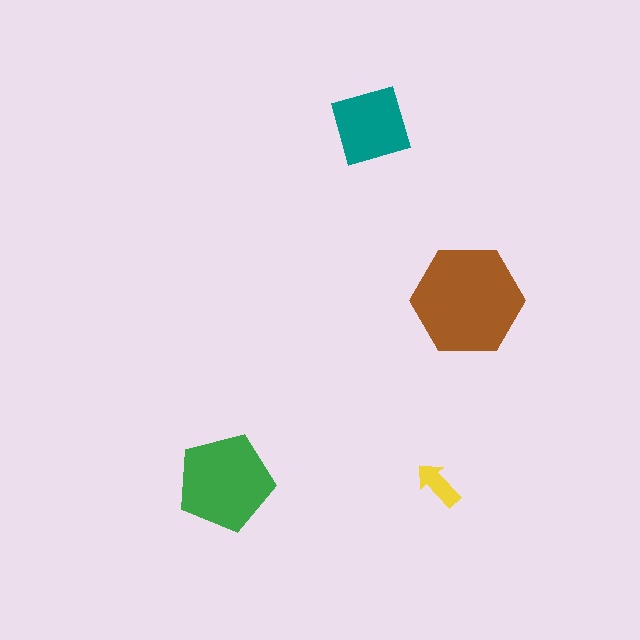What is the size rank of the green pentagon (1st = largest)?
2nd.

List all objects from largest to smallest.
The brown hexagon, the green pentagon, the teal square, the yellow arrow.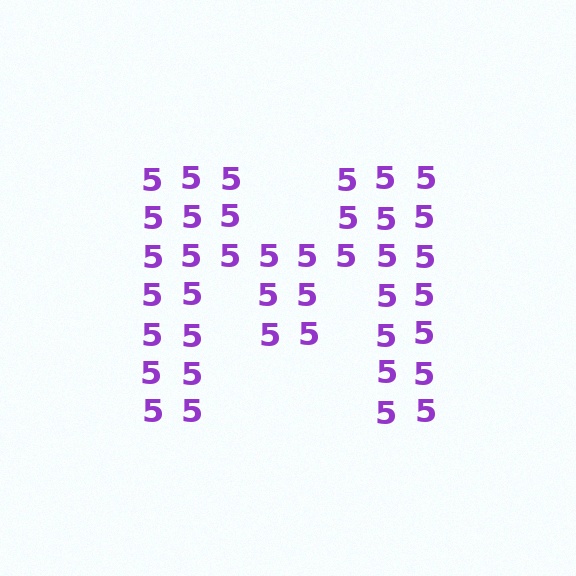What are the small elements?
The small elements are digit 5's.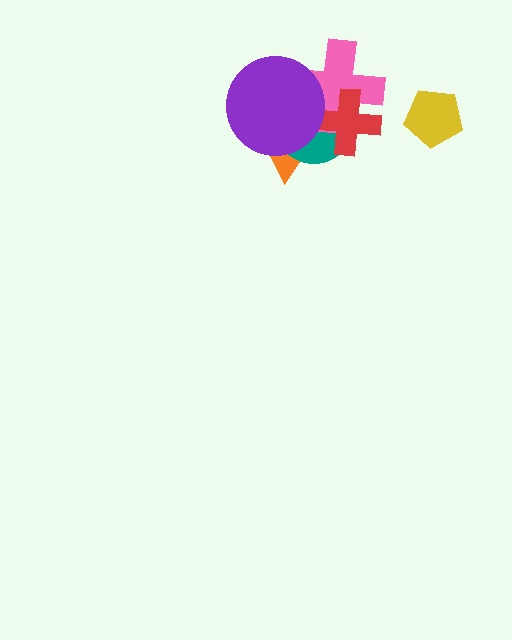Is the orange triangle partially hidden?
Yes, it is partially covered by another shape.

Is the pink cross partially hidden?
Yes, it is partially covered by another shape.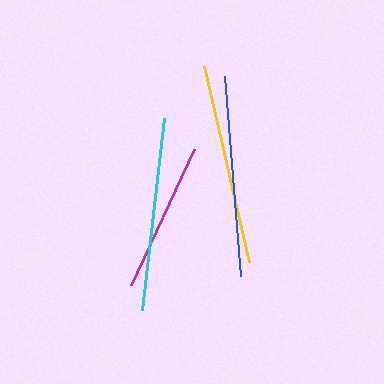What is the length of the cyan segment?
The cyan segment is approximately 193 pixels long.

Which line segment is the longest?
The yellow line is the longest at approximately 201 pixels.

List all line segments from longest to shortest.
From longest to shortest: yellow, blue, cyan, magenta.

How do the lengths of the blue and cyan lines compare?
The blue and cyan lines are approximately the same length.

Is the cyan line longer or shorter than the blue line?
The blue line is longer than the cyan line.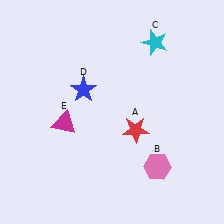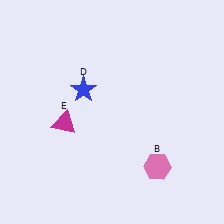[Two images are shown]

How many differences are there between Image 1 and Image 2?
There are 2 differences between the two images.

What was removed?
The red star (A), the cyan star (C) were removed in Image 2.